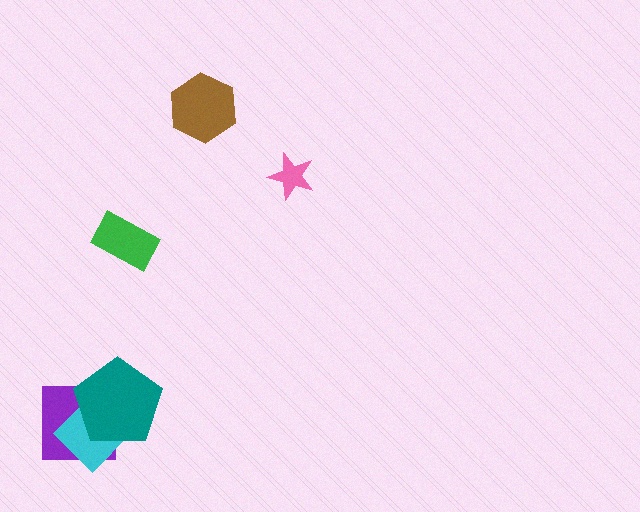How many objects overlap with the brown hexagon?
0 objects overlap with the brown hexagon.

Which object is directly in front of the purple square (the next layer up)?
The cyan diamond is directly in front of the purple square.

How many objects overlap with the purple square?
2 objects overlap with the purple square.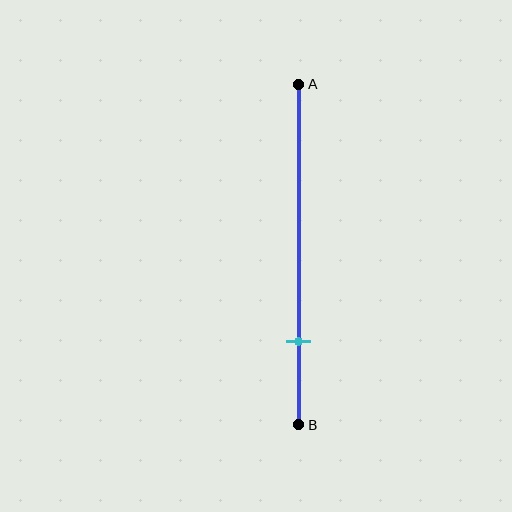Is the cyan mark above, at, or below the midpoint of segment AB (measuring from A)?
The cyan mark is below the midpoint of segment AB.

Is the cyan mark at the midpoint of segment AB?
No, the mark is at about 75% from A, not at the 50% midpoint.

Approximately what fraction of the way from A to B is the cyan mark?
The cyan mark is approximately 75% of the way from A to B.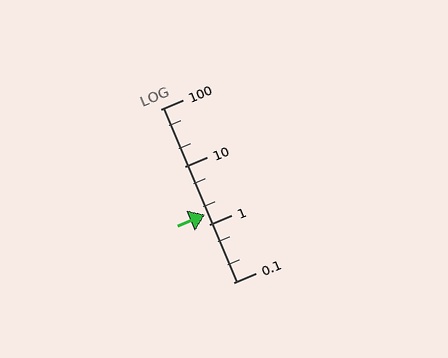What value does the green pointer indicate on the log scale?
The pointer indicates approximately 1.5.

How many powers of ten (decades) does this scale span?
The scale spans 3 decades, from 0.1 to 100.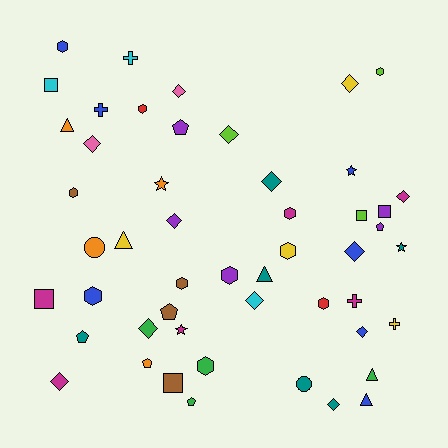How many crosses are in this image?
There are 4 crosses.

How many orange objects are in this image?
There are 4 orange objects.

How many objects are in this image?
There are 50 objects.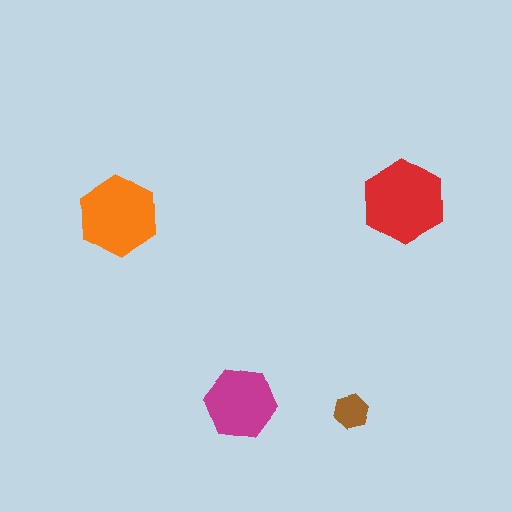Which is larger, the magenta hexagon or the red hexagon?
The red one.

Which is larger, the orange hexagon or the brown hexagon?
The orange one.